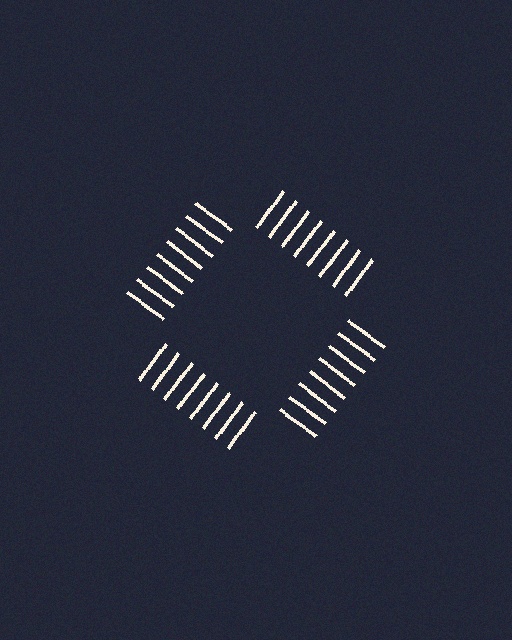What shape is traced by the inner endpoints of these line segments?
An illusory square — the line segments terminate on its edges but no continuous stroke is drawn.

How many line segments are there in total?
32 — 8 along each of the 4 edges.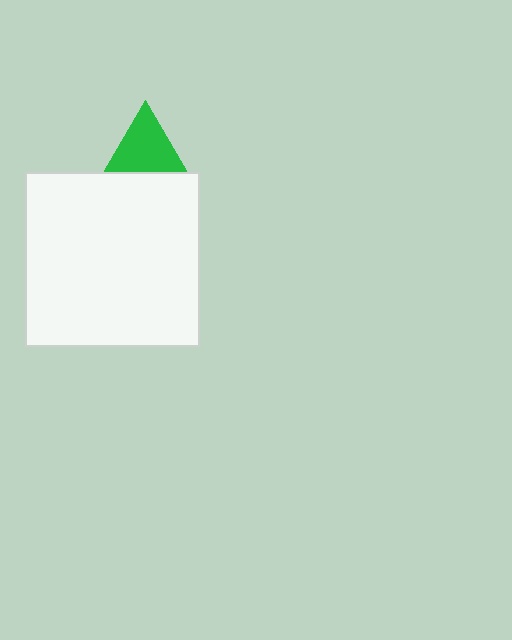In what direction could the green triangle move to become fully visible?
The green triangle could move up. That would shift it out from behind the white square entirely.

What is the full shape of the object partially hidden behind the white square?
The partially hidden object is a green triangle.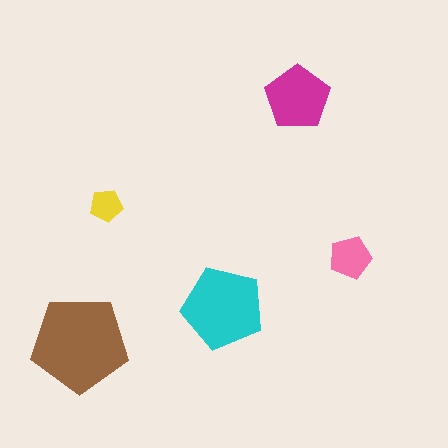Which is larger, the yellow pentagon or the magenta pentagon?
The magenta one.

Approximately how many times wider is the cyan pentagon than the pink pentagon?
About 2 times wider.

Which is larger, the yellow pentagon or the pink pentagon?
The pink one.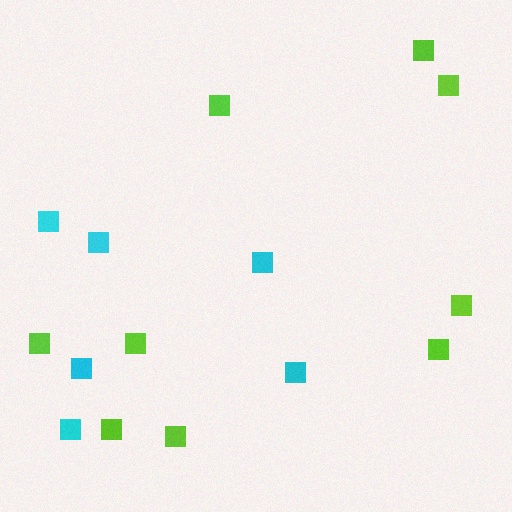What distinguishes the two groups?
There are 2 groups: one group of lime squares (9) and one group of cyan squares (6).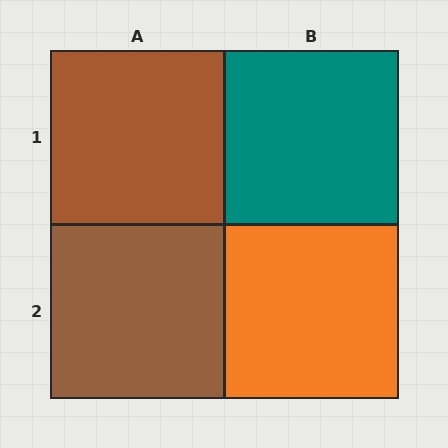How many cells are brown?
2 cells are brown.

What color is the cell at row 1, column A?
Brown.